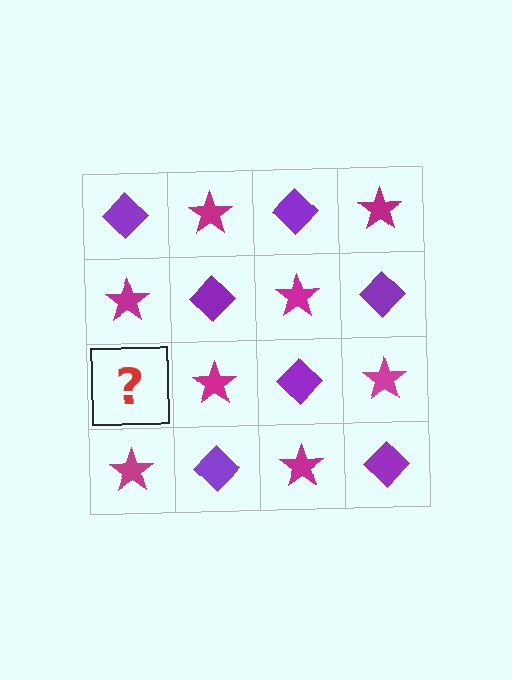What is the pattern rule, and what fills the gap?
The rule is that it alternates purple diamond and magenta star in a checkerboard pattern. The gap should be filled with a purple diamond.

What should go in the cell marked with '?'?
The missing cell should contain a purple diamond.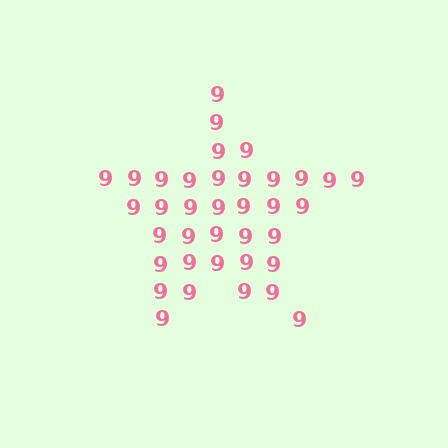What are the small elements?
The small elements are digit 9's.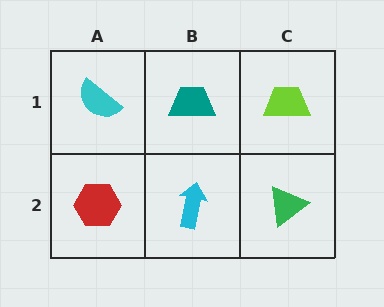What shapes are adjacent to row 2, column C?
A lime trapezoid (row 1, column C), a cyan arrow (row 2, column B).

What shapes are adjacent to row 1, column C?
A green triangle (row 2, column C), a teal trapezoid (row 1, column B).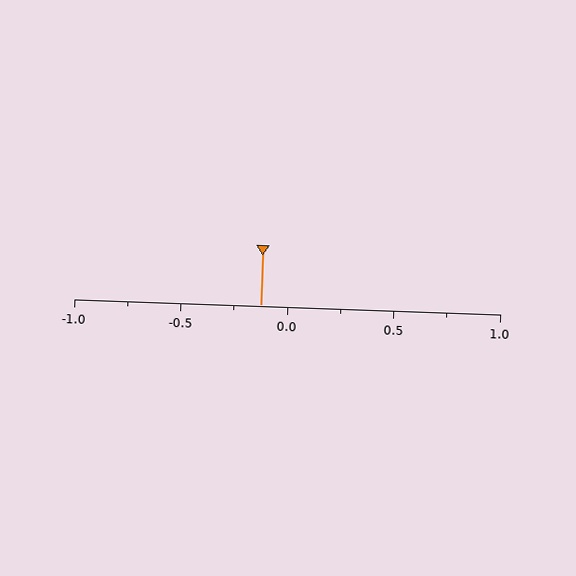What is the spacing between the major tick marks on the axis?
The major ticks are spaced 0.5 apart.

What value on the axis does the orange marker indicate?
The marker indicates approximately -0.12.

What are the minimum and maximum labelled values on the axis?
The axis runs from -1.0 to 1.0.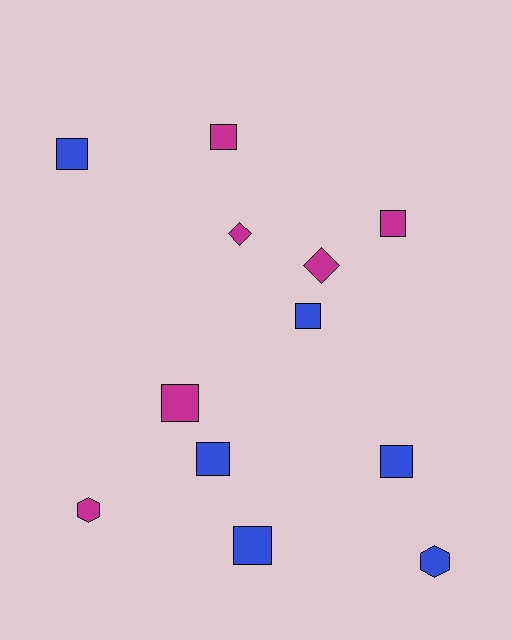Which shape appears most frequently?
Square, with 8 objects.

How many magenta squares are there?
There are 3 magenta squares.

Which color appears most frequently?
Blue, with 6 objects.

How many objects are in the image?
There are 12 objects.